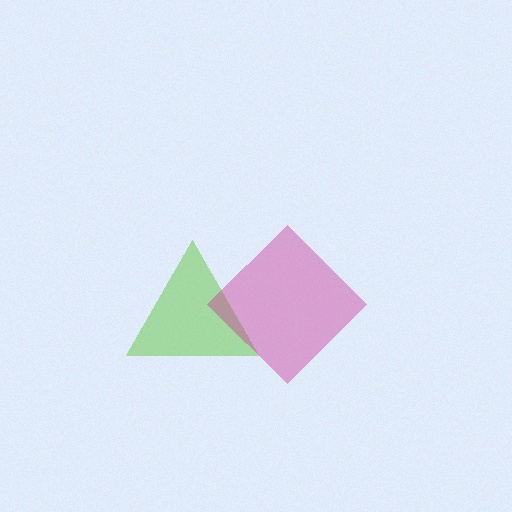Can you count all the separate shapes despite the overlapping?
Yes, there are 2 separate shapes.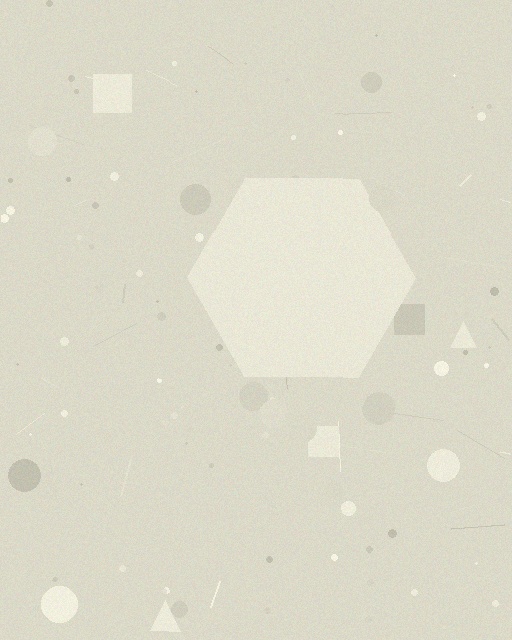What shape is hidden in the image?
A hexagon is hidden in the image.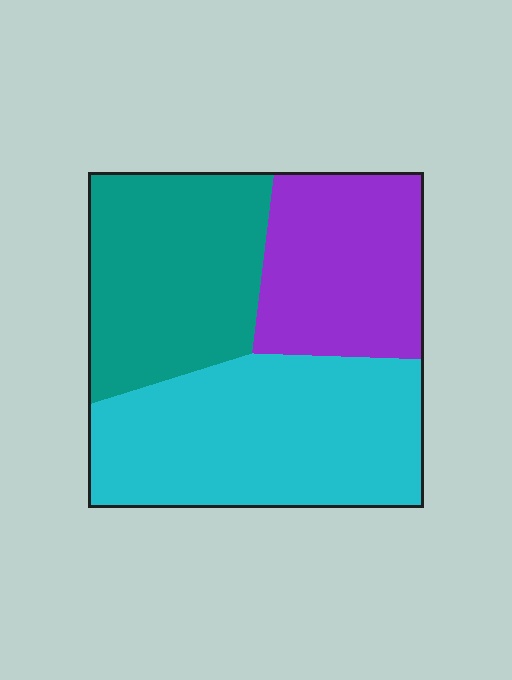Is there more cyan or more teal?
Cyan.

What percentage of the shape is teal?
Teal covers around 30% of the shape.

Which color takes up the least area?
Purple, at roughly 25%.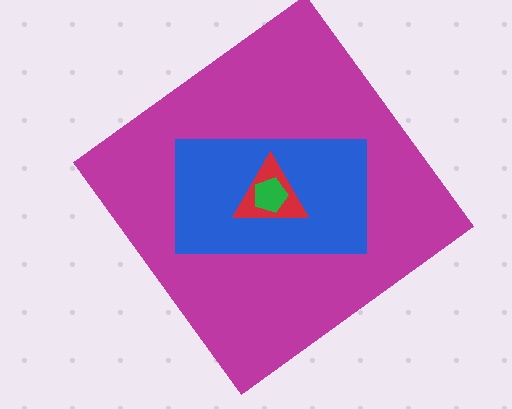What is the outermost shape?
The magenta diamond.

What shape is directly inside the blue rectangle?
The red triangle.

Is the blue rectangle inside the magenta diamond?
Yes.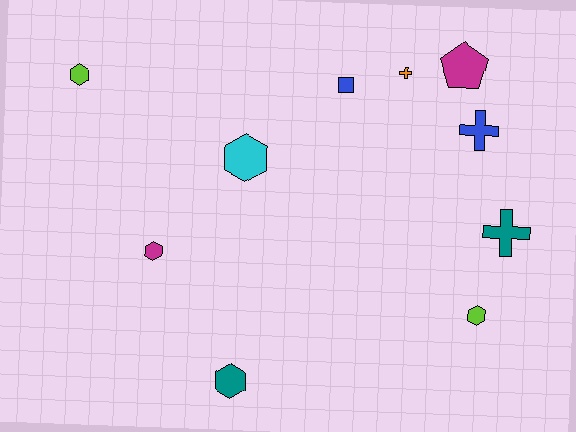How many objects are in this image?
There are 10 objects.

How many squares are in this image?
There is 1 square.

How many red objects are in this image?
There are no red objects.